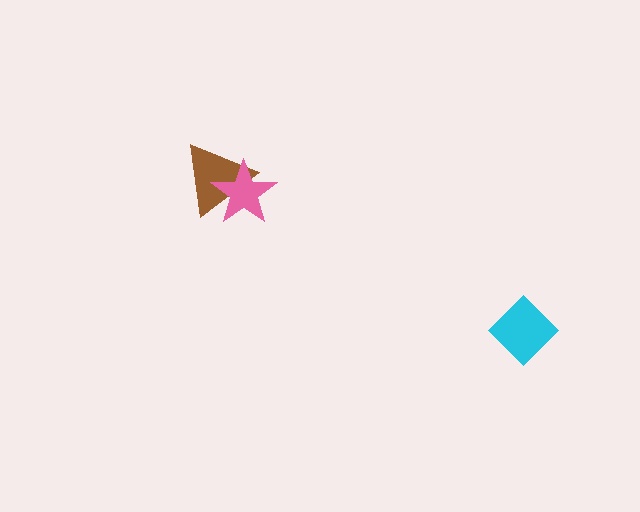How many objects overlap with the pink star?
1 object overlaps with the pink star.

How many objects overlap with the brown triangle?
1 object overlaps with the brown triangle.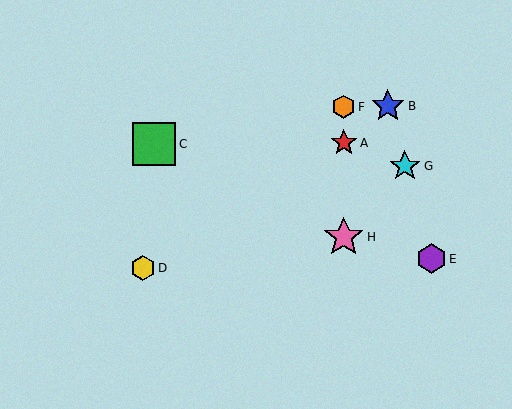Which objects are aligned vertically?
Objects A, F, H are aligned vertically.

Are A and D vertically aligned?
No, A is at x≈344 and D is at x≈143.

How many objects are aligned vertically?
3 objects (A, F, H) are aligned vertically.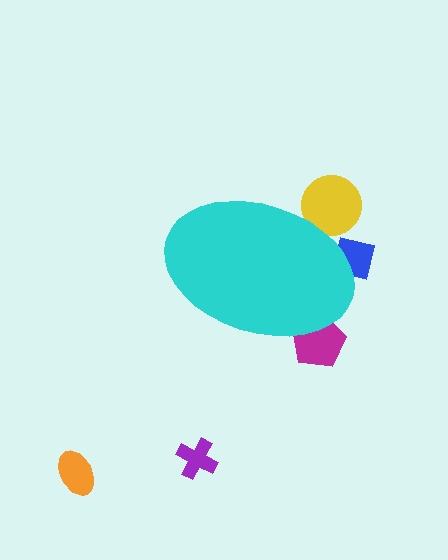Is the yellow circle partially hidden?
Yes, the yellow circle is partially hidden behind the cyan ellipse.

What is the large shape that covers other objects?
A cyan ellipse.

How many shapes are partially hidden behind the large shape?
3 shapes are partially hidden.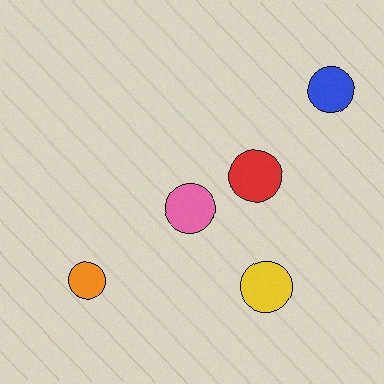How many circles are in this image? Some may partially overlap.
There are 5 circles.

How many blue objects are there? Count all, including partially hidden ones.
There is 1 blue object.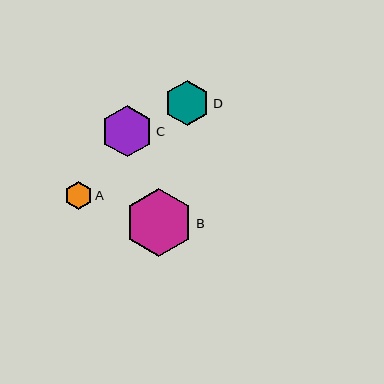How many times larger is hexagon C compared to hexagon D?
Hexagon C is approximately 1.1 times the size of hexagon D.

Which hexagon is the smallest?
Hexagon A is the smallest with a size of approximately 28 pixels.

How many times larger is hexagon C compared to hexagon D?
Hexagon C is approximately 1.1 times the size of hexagon D.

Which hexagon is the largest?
Hexagon B is the largest with a size of approximately 68 pixels.